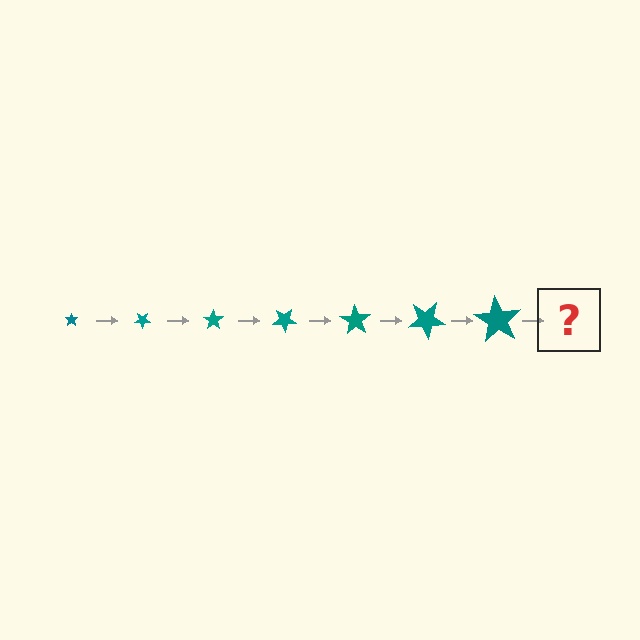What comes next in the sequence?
The next element should be a star, larger than the previous one and rotated 245 degrees from the start.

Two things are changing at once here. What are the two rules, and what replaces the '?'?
The two rules are that the star grows larger each step and it rotates 35 degrees each step. The '?' should be a star, larger than the previous one and rotated 245 degrees from the start.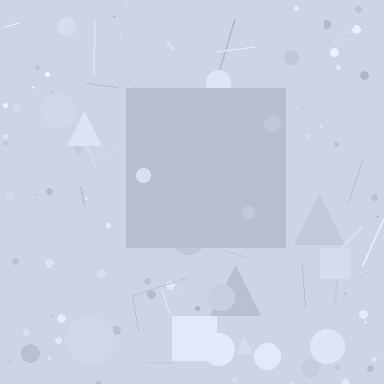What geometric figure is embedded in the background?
A square is embedded in the background.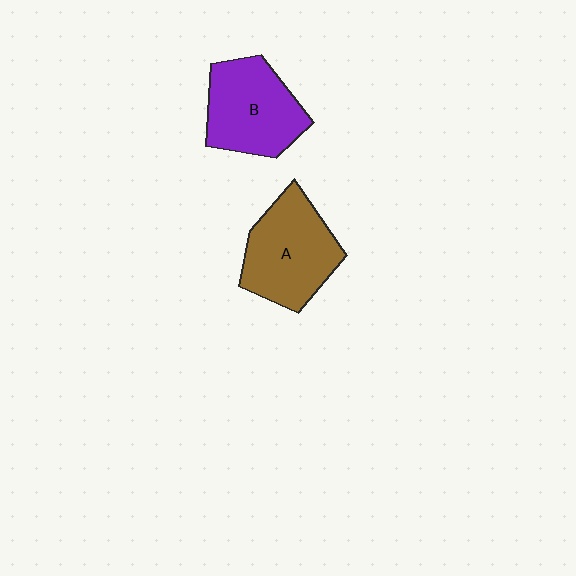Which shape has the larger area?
Shape A (brown).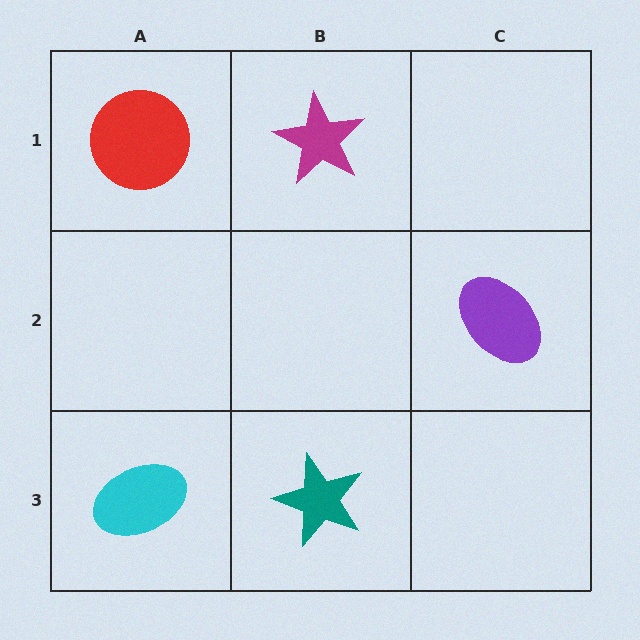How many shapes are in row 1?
2 shapes.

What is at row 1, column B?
A magenta star.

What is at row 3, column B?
A teal star.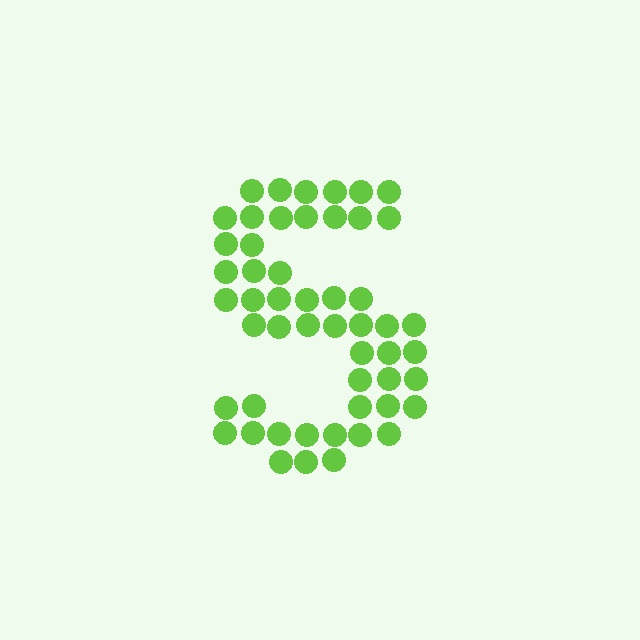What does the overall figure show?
The overall figure shows the letter S.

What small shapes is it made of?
It is made of small circles.